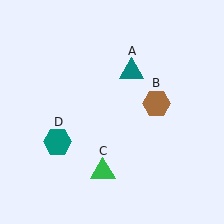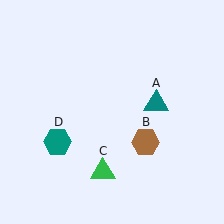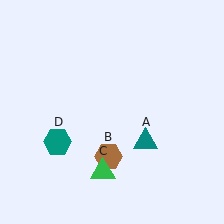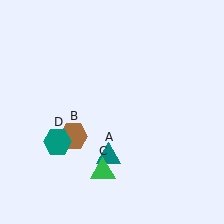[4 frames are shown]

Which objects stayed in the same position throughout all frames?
Green triangle (object C) and teal hexagon (object D) remained stationary.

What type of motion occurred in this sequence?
The teal triangle (object A), brown hexagon (object B) rotated clockwise around the center of the scene.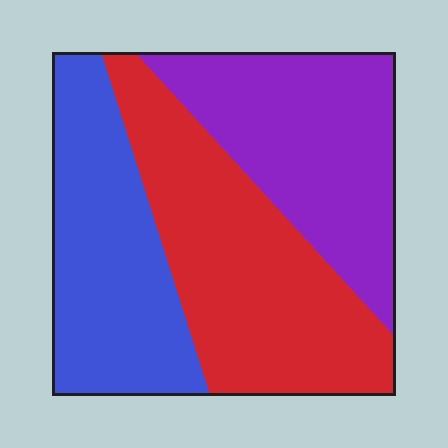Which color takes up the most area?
Red, at roughly 40%.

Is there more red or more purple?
Red.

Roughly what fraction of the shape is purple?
Purple covers 32% of the shape.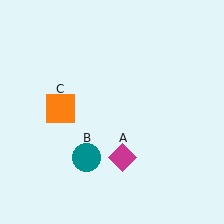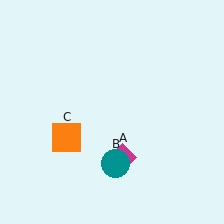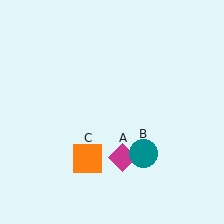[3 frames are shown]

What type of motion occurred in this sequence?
The teal circle (object B), orange square (object C) rotated counterclockwise around the center of the scene.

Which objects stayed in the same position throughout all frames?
Magenta diamond (object A) remained stationary.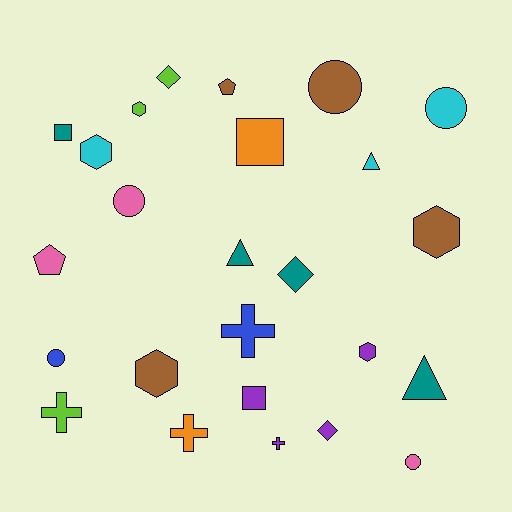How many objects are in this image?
There are 25 objects.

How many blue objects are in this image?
There are 2 blue objects.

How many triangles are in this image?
There are 3 triangles.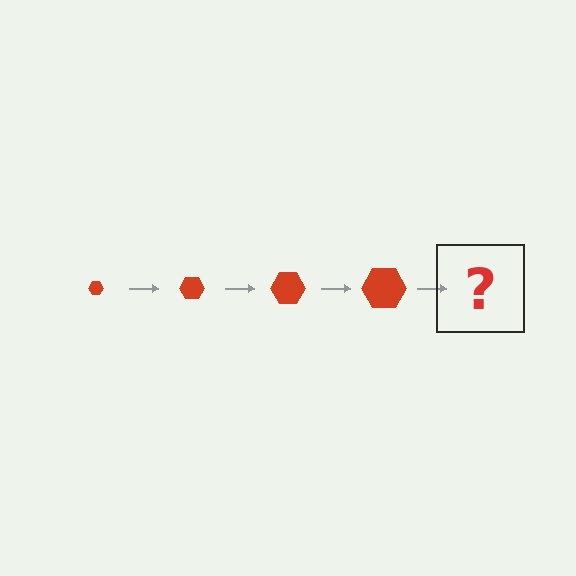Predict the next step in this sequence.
The next step is a red hexagon, larger than the previous one.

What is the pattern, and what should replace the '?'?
The pattern is that the hexagon gets progressively larger each step. The '?' should be a red hexagon, larger than the previous one.